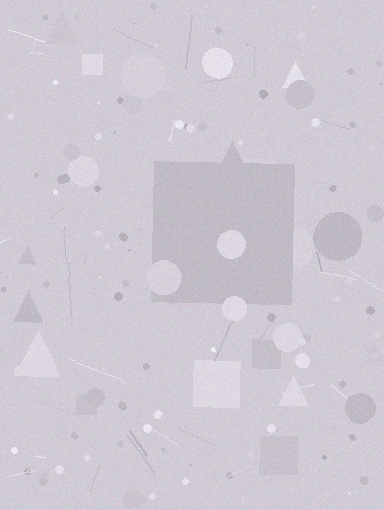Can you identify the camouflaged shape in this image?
The camouflaged shape is a square.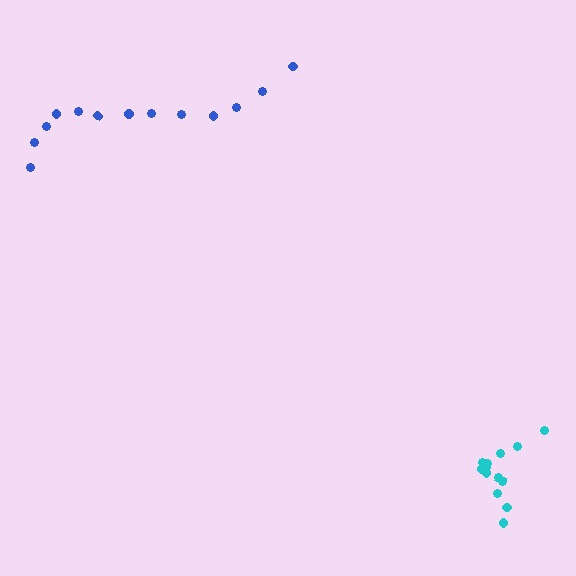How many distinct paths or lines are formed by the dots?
There are 2 distinct paths.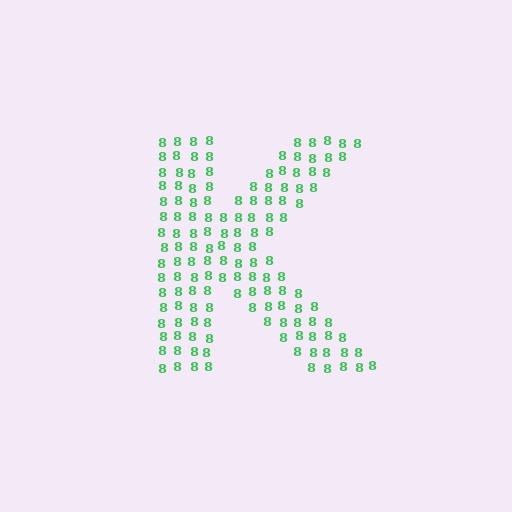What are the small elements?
The small elements are digit 8's.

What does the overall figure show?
The overall figure shows the letter K.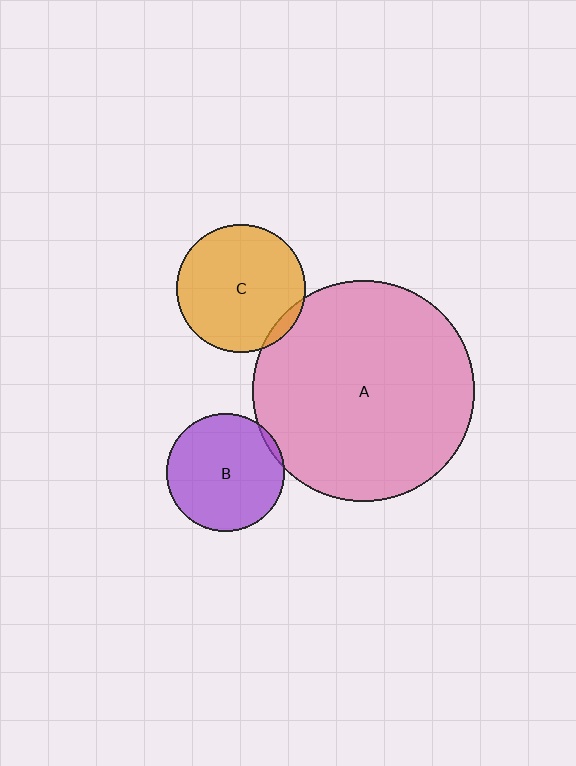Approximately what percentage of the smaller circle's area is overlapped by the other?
Approximately 5%.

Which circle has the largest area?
Circle A (pink).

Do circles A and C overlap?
Yes.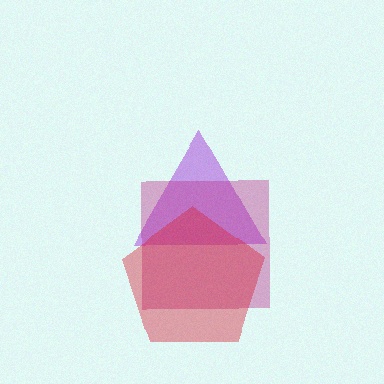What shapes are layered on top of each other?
The layered shapes are: a purple triangle, a magenta square, a red pentagon.